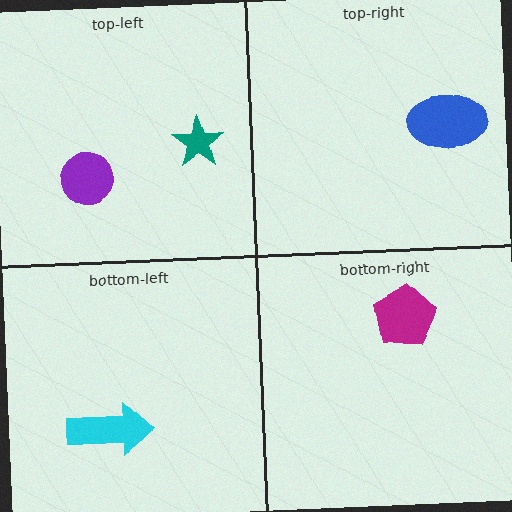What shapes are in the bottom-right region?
The magenta pentagon.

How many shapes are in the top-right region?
1.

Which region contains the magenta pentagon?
The bottom-right region.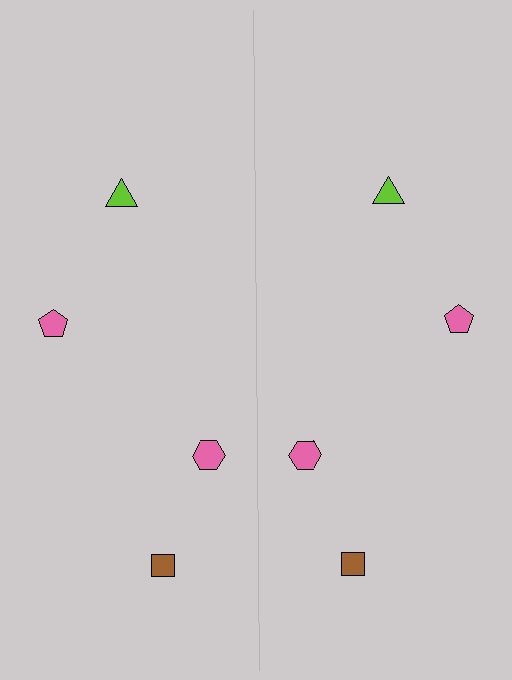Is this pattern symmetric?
Yes, this pattern has bilateral (reflection) symmetry.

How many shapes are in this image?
There are 8 shapes in this image.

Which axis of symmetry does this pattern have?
The pattern has a vertical axis of symmetry running through the center of the image.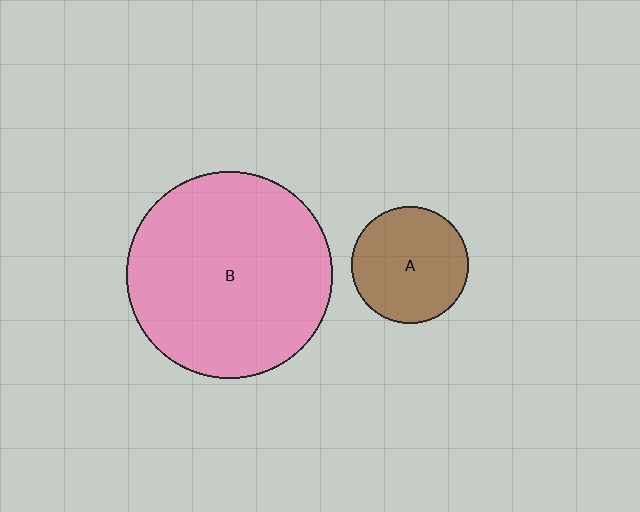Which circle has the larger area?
Circle B (pink).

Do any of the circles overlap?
No, none of the circles overlap.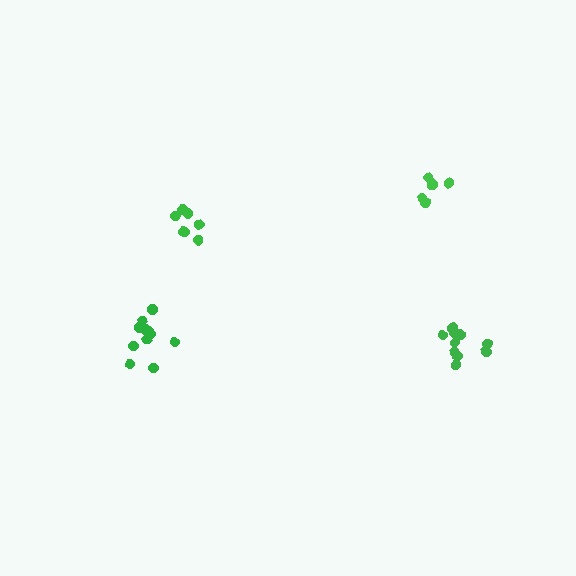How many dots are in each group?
Group 1: 10 dots, Group 2: 7 dots, Group 3: 5 dots, Group 4: 11 dots (33 total).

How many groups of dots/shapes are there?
There are 4 groups.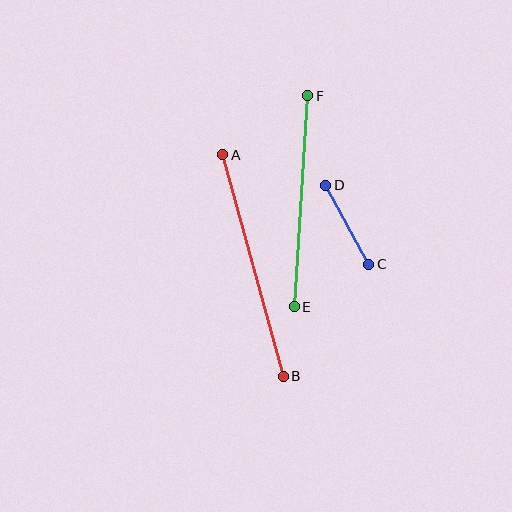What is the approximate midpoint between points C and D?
The midpoint is at approximately (347, 225) pixels.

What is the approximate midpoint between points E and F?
The midpoint is at approximately (301, 201) pixels.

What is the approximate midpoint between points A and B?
The midpoint is at approximately (253, 265) pixels.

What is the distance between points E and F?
The distance is approximately 212 pixels.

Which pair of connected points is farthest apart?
Points A and B are farthest apart.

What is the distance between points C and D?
The distance is approximately 90 pixels.